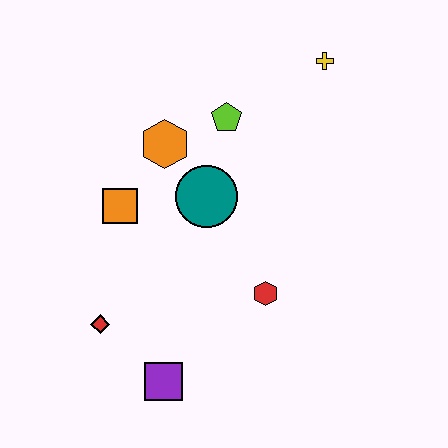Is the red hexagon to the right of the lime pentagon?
Yes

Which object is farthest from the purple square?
The yellow cross is farthest from the purple square.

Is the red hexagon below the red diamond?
No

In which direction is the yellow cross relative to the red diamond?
The yellow cross is above the red diamond.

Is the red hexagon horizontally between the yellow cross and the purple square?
Yes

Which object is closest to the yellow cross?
The lime pentagon is closest to the yellow cross.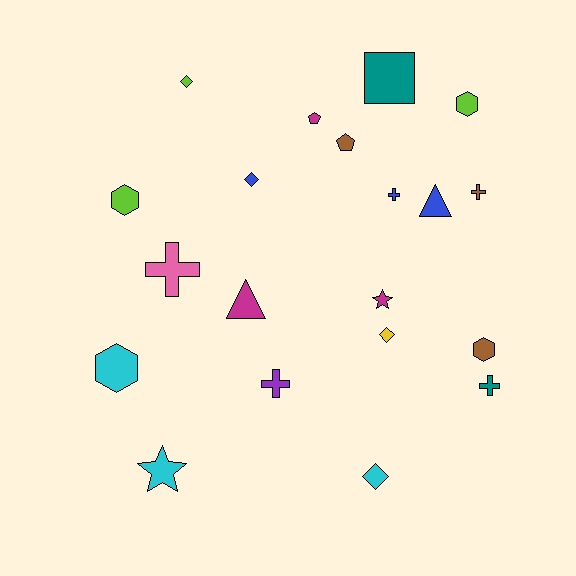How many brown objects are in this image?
There are 3 brown objects.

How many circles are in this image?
There are no circles.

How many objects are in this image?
There are 20 objects.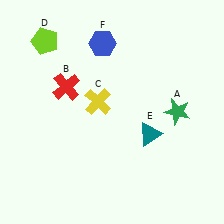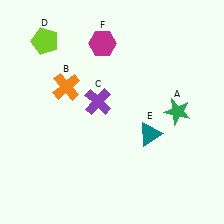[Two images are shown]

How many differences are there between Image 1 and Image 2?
There are 3 differences between the two images.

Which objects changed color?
B changed from red to orange. C changed from yellow to purple. F changed from blue to magenta.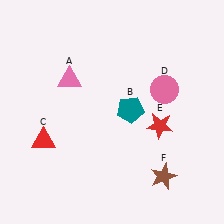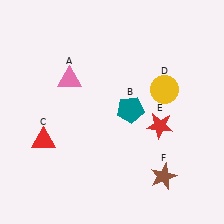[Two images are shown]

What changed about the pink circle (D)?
In Image 1, D is pink. In Image 2, it changed to yellow.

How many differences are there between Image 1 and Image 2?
There is 1 difference between the two images.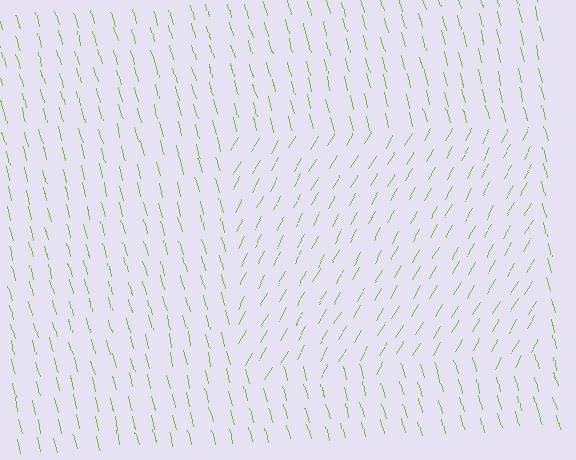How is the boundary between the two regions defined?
The boundary is defined purely by a change in line orientation (approximately 45 degrees difference). All lines are the same color and thickness.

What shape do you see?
I see a rectangle.